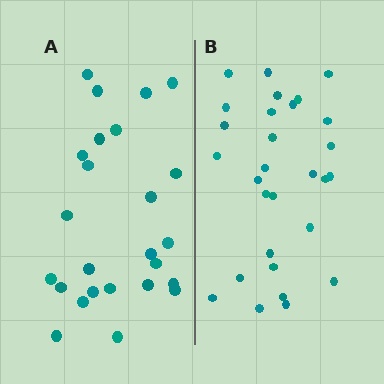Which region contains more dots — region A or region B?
Region B (the right region) has more dots.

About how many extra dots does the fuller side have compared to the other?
Region B has about 4 more dots than region A.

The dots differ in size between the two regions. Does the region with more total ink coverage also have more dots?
No. Region A has more total ink coverage because its dots are larger, but region B actually contains more individual dots. Total area can be misleading — the number of items is what matters here.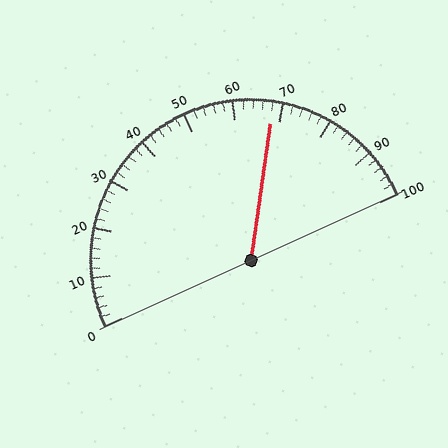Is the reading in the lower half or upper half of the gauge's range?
The reading is in the upper half of the range (0 to 100).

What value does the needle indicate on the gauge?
The needle indicates approximately 68.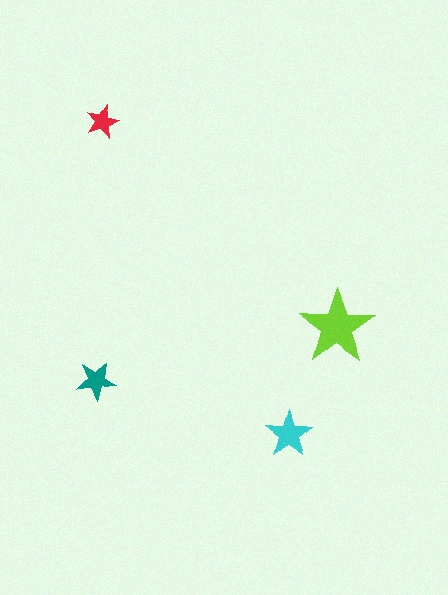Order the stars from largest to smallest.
the lime one, the cyan one, the teal one, the red one.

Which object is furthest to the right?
The lime star is rightmost.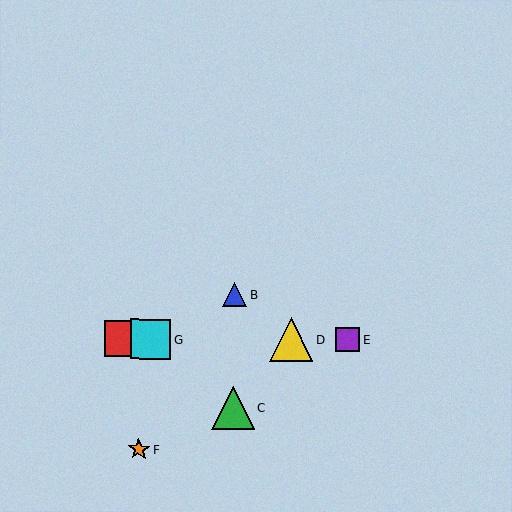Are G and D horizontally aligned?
Yes, both are at y≈339.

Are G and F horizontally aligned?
No, G is at y≈339 and F is at y≈449.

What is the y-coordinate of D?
Object D is at y≈340.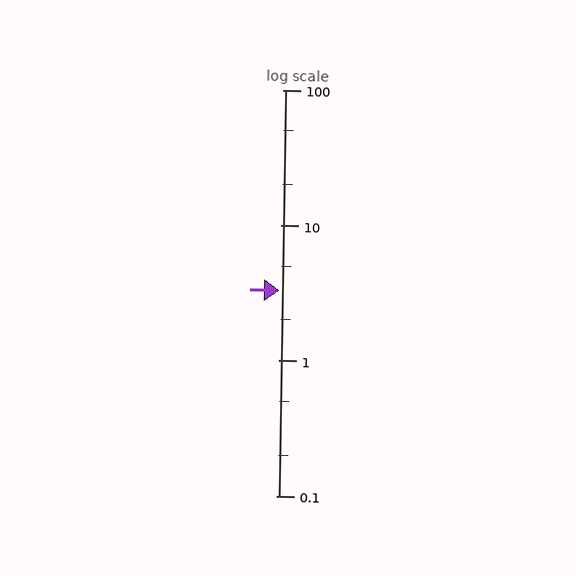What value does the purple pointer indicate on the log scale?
The pointer indicates approximately 3.3.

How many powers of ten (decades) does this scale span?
The scale spans 3 decades, from 0.1 to 100.